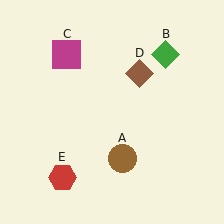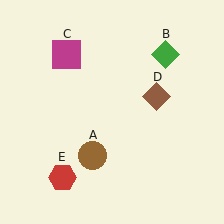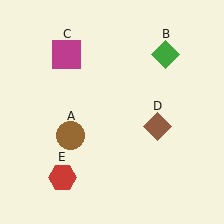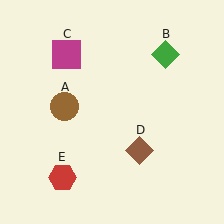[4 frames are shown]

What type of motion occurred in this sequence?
The brown circle (object A), brown diamond (object D) rotated clockwise around the center of the scene.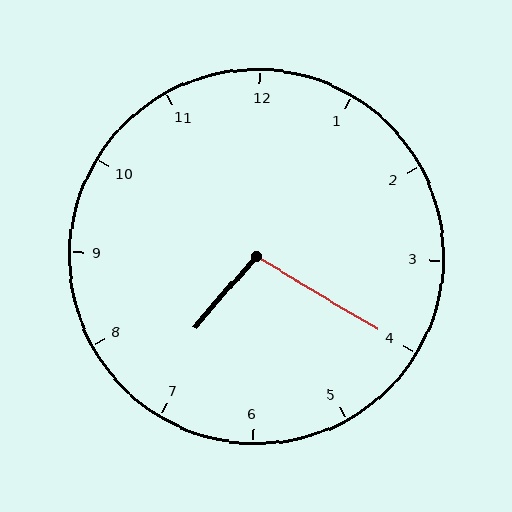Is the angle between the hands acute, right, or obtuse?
It is obtuse.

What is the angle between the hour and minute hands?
Approximately 100 degrees.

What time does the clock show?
7:20.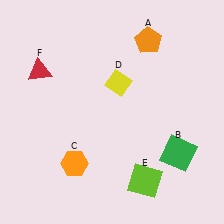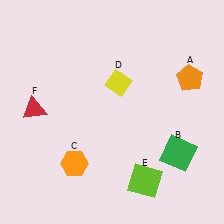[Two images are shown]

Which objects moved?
The objects that moved are: the orange pentagon (A), the red triangle (F).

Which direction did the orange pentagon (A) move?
The orange pentagon (A) moved right.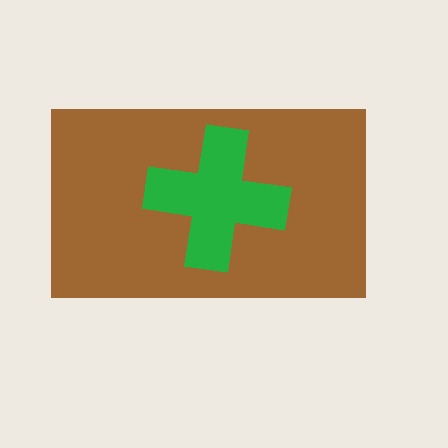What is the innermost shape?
The green cross.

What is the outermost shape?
The brown rectangle.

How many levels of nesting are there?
2.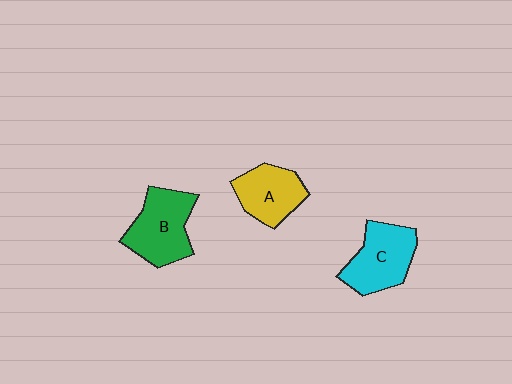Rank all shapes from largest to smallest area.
From largest to smallest: B (green), C (cyan), A (yellow).